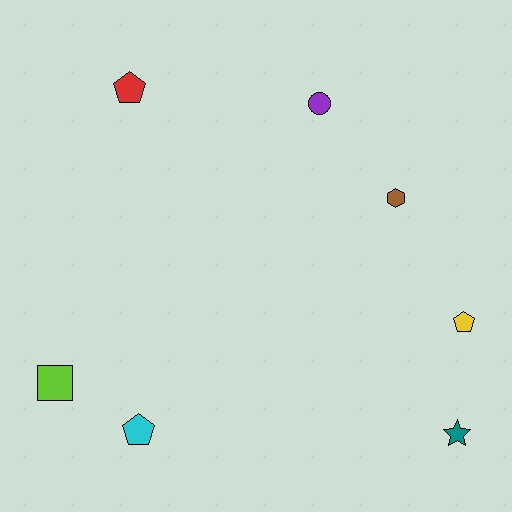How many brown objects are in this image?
There is 1 brown object.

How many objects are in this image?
There are 7 objects.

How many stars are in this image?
There is 1 star.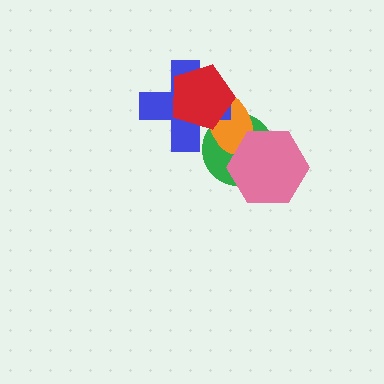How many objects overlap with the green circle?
3 objects overlap with the green circle.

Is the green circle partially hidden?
Yes, it is partially covered by another shape.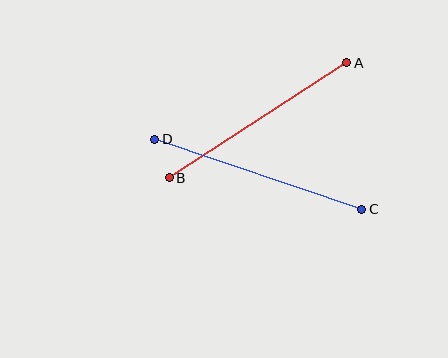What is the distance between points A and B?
The distance is approximately 212 pixels.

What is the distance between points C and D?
The distance is approximately 218 pixels.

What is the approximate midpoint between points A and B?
The midpoint is at approximately (258, 120) pixels.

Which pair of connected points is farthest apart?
Points C and D are farthest apart.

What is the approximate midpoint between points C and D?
The midpoint is at approximately (258, 174) pixels.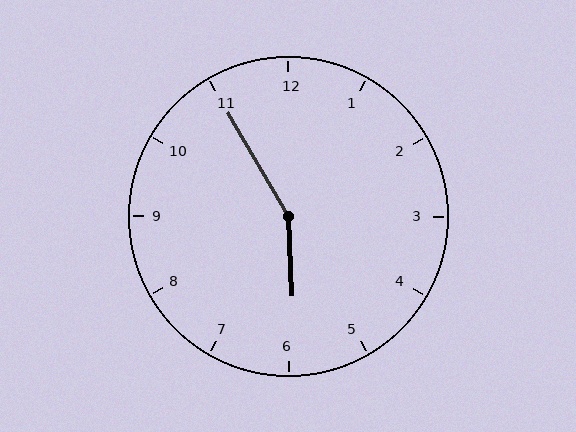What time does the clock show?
5:55.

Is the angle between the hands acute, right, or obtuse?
It is obtuse.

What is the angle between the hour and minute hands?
Approximately 152 degrees.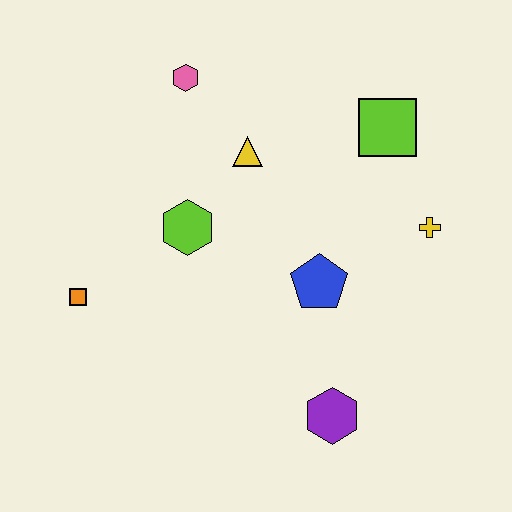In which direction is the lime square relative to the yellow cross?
The lime square is above the yellow cross.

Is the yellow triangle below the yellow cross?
No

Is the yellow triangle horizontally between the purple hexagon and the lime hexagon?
Yes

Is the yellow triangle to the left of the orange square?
No